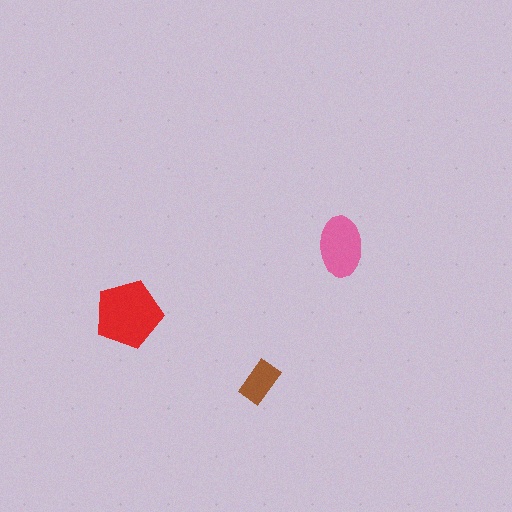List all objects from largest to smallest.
The red pentagon, the pink ellipse, the brown rectangle.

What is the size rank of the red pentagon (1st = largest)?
1st.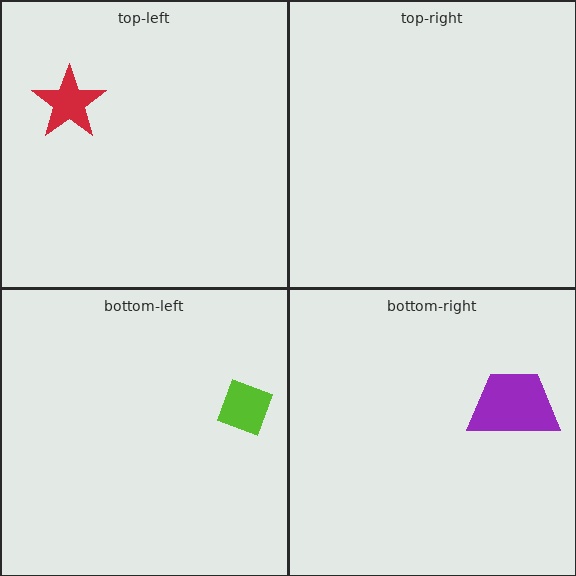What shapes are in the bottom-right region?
The purple trapezoid.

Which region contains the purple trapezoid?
The bottom-right region.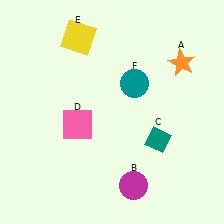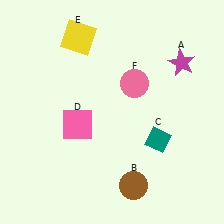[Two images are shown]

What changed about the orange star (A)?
In Image 1, A is orange. In Image 2, it changed to magenta.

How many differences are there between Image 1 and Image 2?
There are 3 differences between the two images.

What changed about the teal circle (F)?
In Image 1, F is teal. In Image 2, it changed to pink.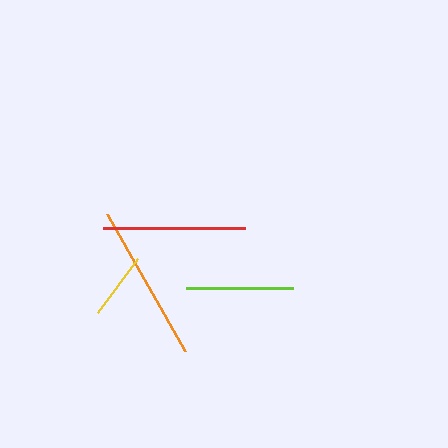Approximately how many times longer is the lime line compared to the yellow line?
The lime line is approximately 1.6 times the length of the yellow line.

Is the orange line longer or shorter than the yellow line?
The orange line is longer than the yellow line.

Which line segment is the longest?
The orange line is the longest at approximately 158 pixels.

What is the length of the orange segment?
The orange segment is approximately 158 pixels long.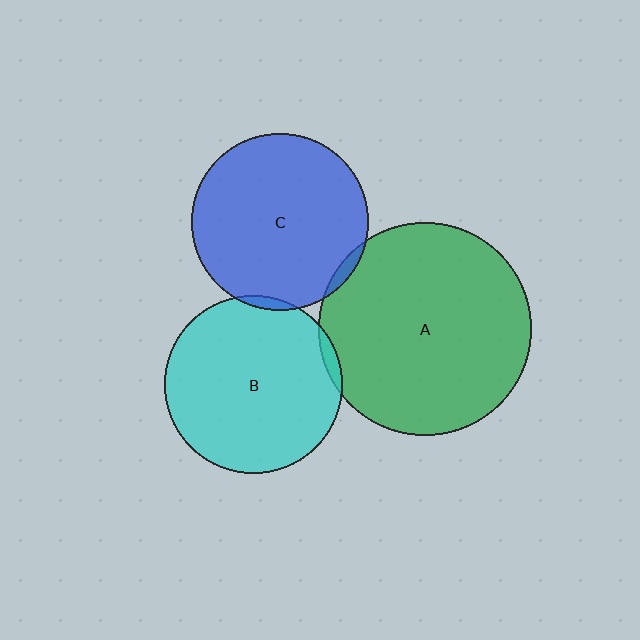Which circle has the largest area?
Circle A (green).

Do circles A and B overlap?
Yes.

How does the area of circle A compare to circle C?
Approximately 1.4 times.